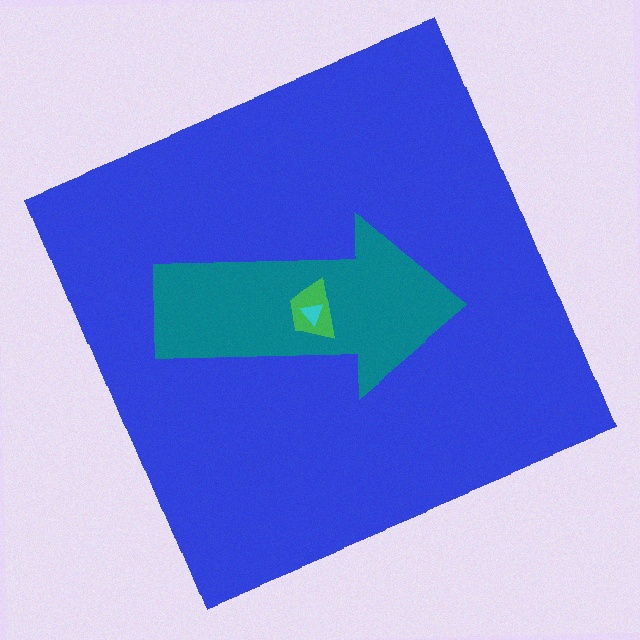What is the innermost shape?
The cyan triangle.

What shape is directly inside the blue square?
The teal arrow.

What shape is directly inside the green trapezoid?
The cyan triangle.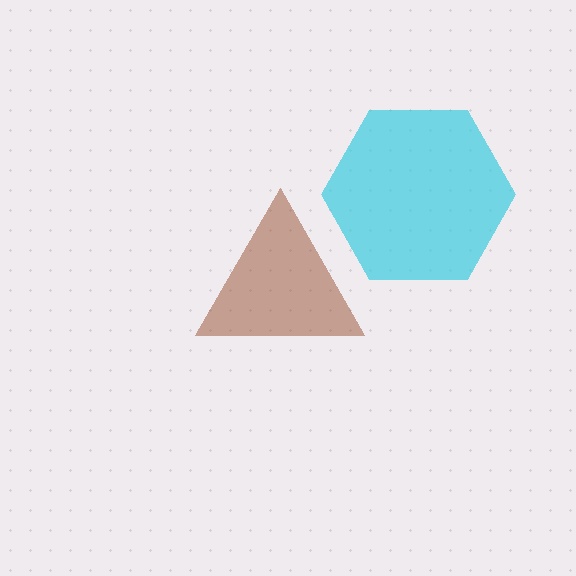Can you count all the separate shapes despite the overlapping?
Yes, there are 2 separate shapes.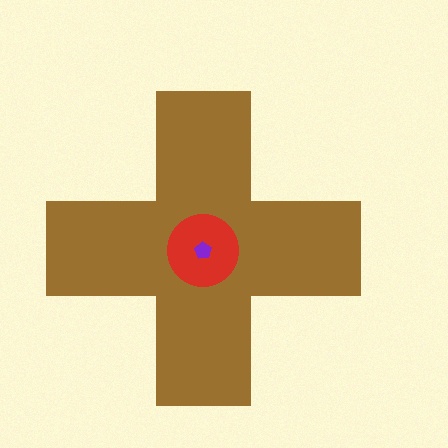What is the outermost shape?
The brown cross.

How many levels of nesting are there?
3.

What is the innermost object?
The purple pentagon.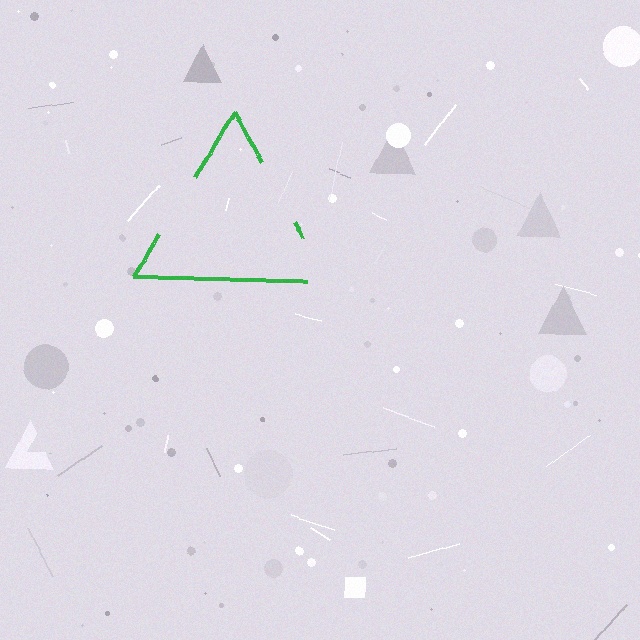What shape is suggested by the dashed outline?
The dashed outline suggests a triangle.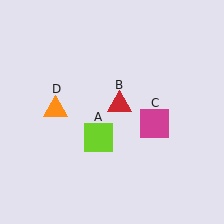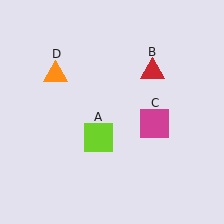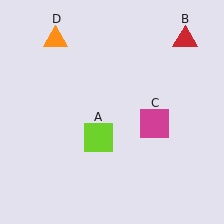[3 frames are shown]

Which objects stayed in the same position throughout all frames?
Lime square (object A) and magenta square (object C) remained stationary.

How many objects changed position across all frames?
2 objects changed position: red triangle (object B), orange triangle (object D).